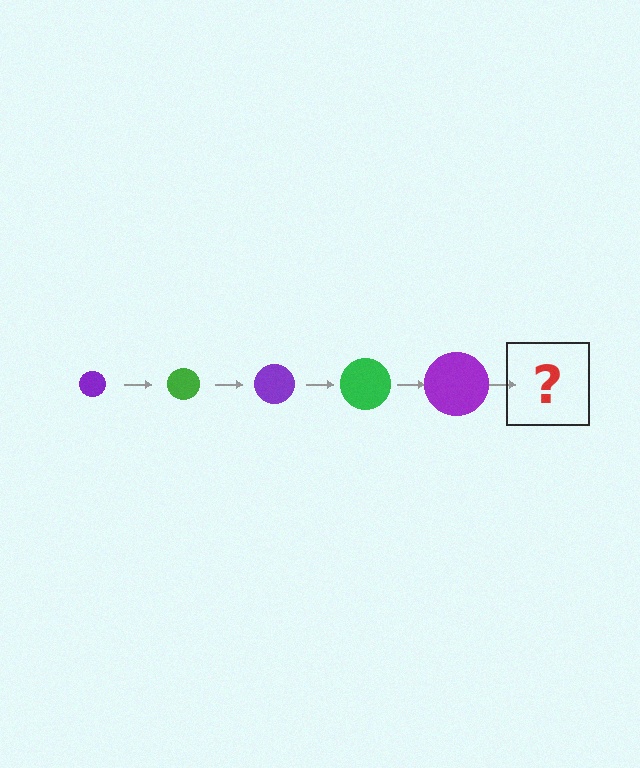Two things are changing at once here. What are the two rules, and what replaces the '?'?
The two rules are that the circle grows larger each step and the color cycles through purple and green. The '?' should be a green circle, larger than the previous one.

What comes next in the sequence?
The next element should be a green circle, larger than the previous one.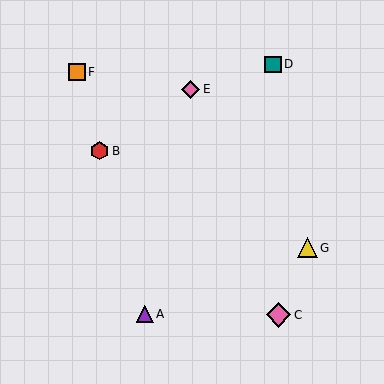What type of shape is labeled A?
Shape A is a purple triangle.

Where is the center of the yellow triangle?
The center of the yellow triangle is at (308, 248).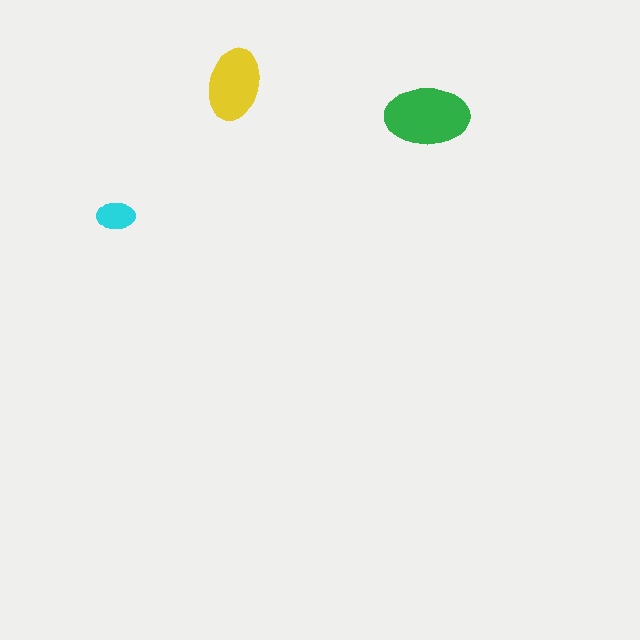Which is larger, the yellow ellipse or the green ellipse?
The green one.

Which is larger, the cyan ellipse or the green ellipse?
The green one.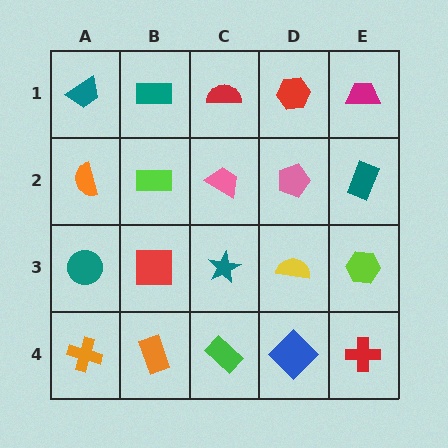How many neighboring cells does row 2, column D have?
4.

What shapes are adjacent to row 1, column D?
A pink pentagon (row 2, column D), a red semicircle (row 1, column C), a magenta trapezoid (row 1, column E).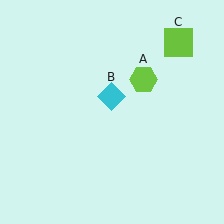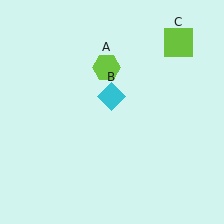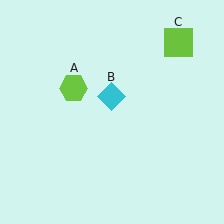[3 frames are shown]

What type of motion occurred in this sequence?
The lime hexagon (object A) rotated counterclockwise around the center of the scene.